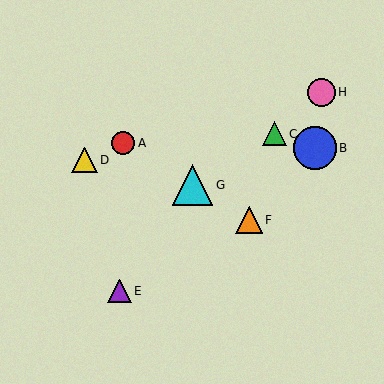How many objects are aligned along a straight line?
3 objects (A, F, G) are aligned along a straight line.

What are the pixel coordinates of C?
Object C is at (275, 134).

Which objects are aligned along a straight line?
Objects A, F, G are aligned along a straight line.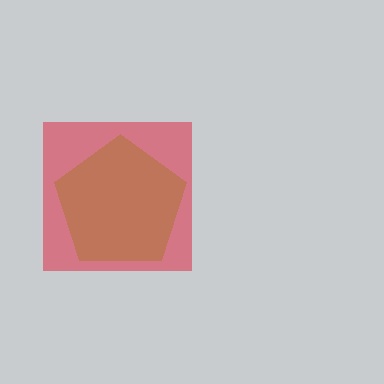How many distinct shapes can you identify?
There are 2 distinct shapes: a lime pentagon, a red square.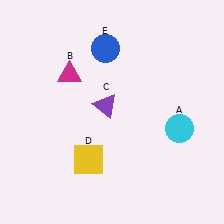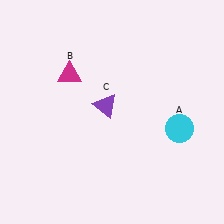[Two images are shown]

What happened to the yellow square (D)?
The yellow square (D) was removed in Image 2. It was in the bottom-left area of Image 1.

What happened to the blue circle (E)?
The blue circle (E) was removed in Image 2. It was in the top-left area of Image 1.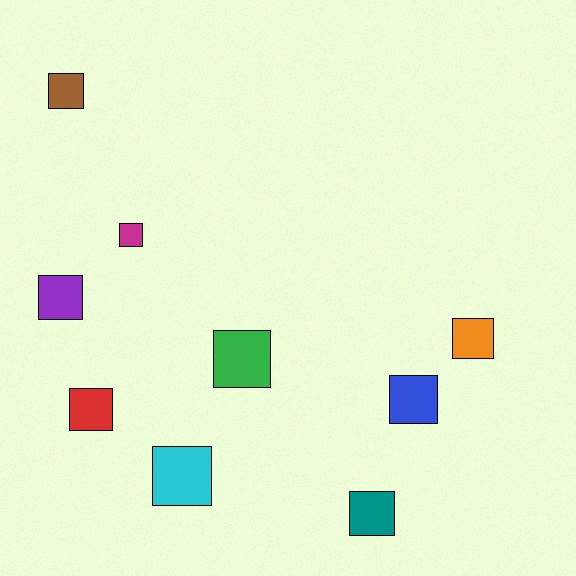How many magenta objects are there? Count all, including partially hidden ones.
There is 1 magenta object.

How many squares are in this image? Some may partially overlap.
There are 9 squares.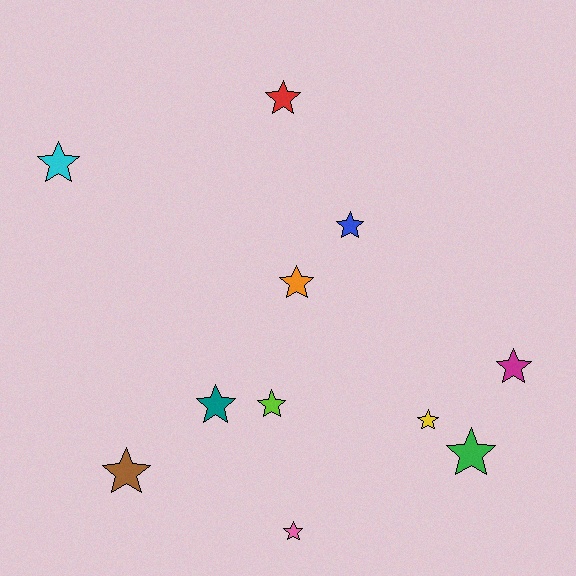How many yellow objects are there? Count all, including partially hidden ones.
There is 1 yellow object.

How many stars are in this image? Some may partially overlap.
There are 11 stars.